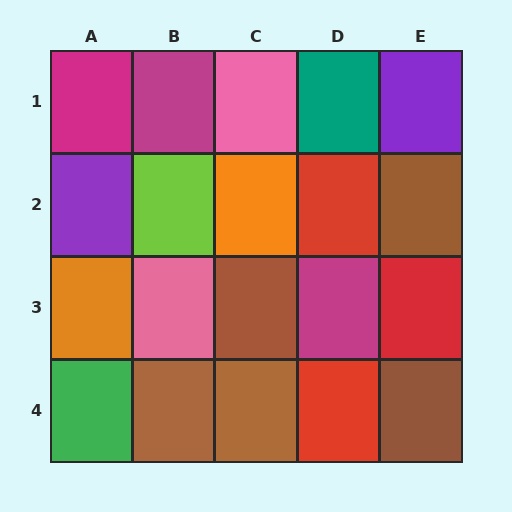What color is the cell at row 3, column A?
Orange.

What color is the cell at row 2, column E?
Brown.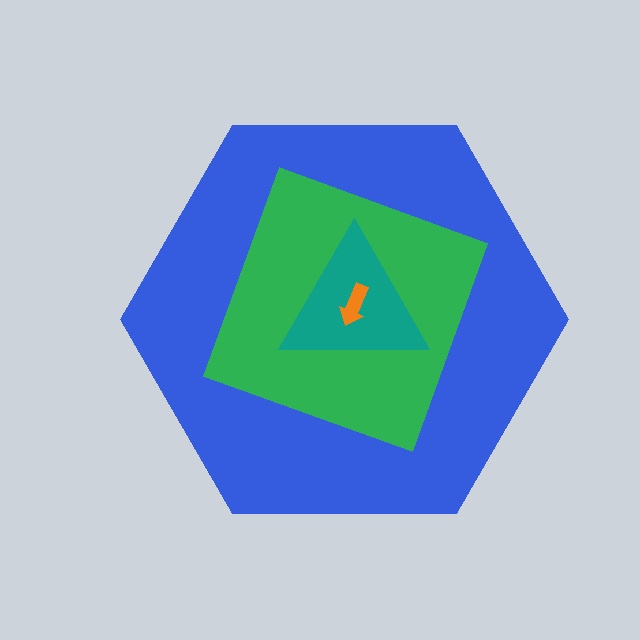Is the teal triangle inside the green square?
Yes.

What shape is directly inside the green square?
The teal triangle.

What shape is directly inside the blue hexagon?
The green square.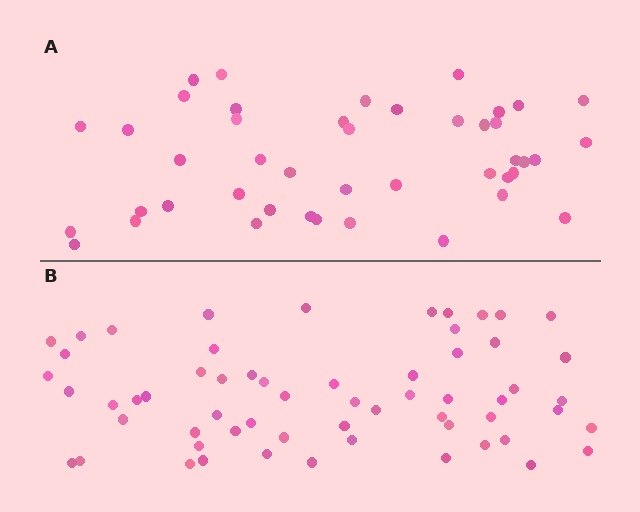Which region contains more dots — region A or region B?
Region B (the bottom region) has more dots.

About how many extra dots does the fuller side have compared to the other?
Region B has approximately 15 more dots than region A.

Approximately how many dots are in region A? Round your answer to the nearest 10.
About 40 dots. (The exact count is 44, which rounds to 40.)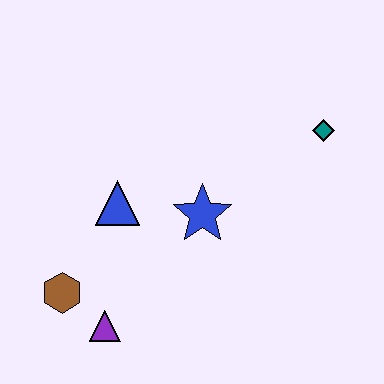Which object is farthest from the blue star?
The brown hexagon is farthest from the blue star.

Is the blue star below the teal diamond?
Yes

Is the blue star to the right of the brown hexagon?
Yes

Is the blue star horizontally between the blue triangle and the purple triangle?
No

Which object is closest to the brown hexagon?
The purple triangle is closest to the brown hexagon.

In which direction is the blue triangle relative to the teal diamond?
The blue triangle is to the left of the teal diamond.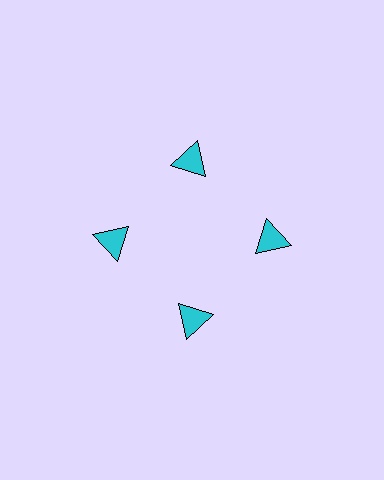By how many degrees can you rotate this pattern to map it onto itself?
The pattern maps onto itself every 90 degrees of rotation.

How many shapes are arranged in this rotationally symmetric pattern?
There are 4 shapes, arranged in 4 groups of 1.